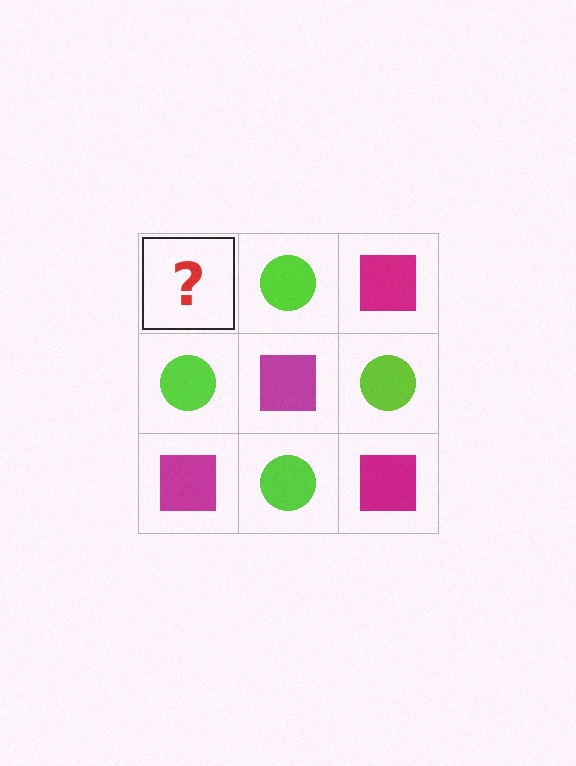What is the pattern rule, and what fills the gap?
The rule is that it alternates magenta square and lime circle in a checkerboard pattern. The gap should be filled with a magenta square.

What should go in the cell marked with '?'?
The missing cell should contain a magenta square.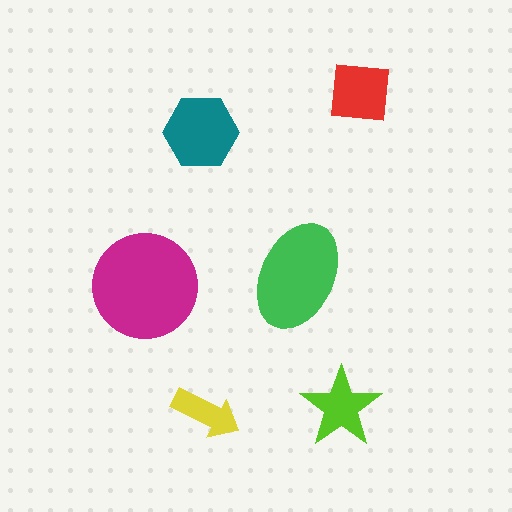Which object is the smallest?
The yellow arrow.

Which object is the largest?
The magenta circle.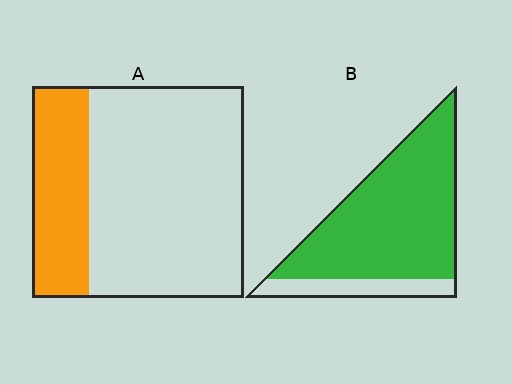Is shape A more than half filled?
No.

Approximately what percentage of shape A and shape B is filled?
A is approximately 25% and B is approximately 85%.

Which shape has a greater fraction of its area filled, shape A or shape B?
Shape B.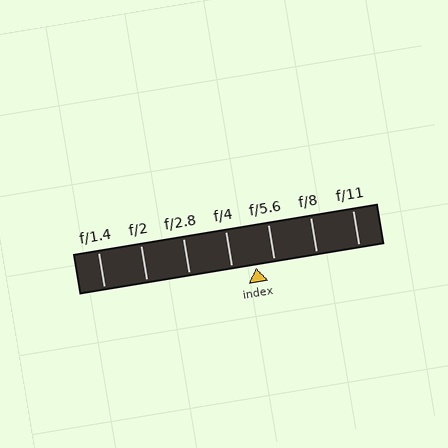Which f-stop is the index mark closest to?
The index mark is closest to f/5.6.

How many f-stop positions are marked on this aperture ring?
There are 7 f-stop positions marked.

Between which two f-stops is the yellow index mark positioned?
The index mark is between f/4 and f/5.6.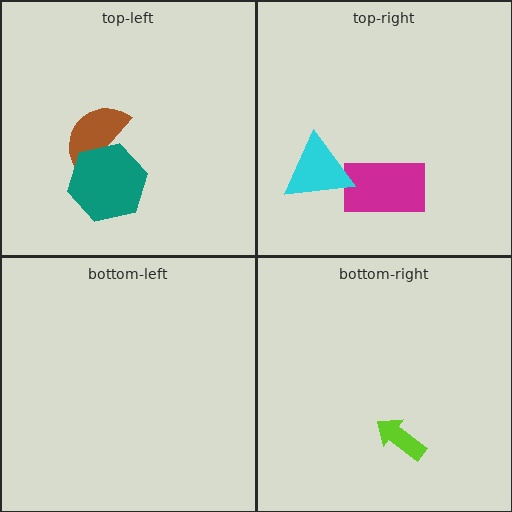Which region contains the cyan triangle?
The top-right region.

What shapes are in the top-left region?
The brown semicircle, the teal hexagon.